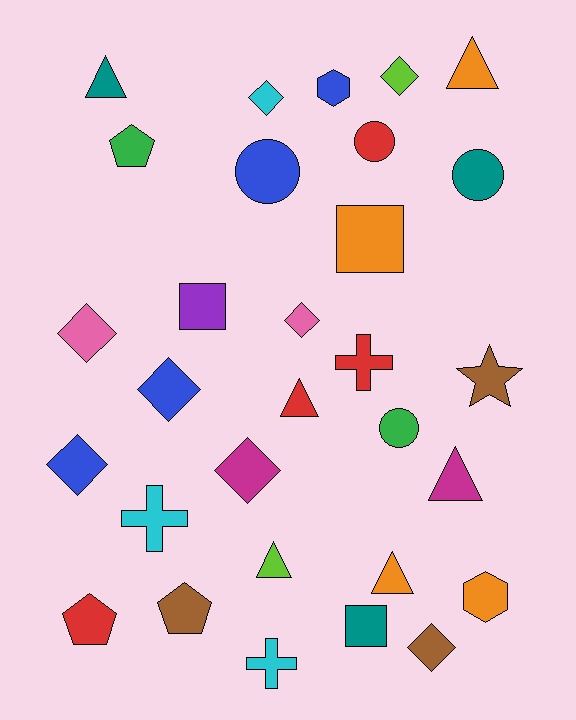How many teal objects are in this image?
There are 3 teal objects.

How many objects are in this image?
There are 30 objects.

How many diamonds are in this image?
There are 8 diamonds.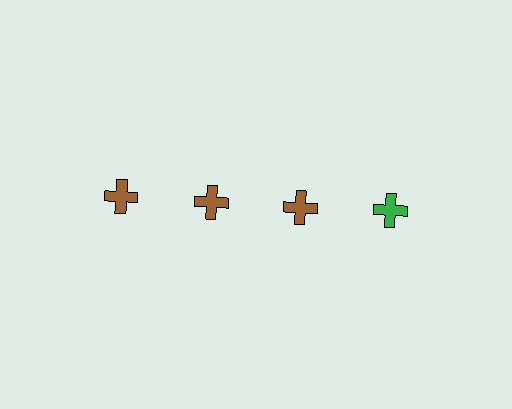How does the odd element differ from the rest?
It has a different color: green instead of brown.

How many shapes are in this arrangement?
There are 4 shapes arranged in a grid pattern.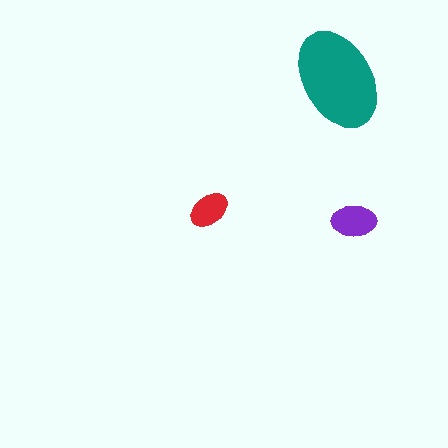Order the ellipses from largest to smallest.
the teal one, the purple one, the red one.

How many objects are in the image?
There are 3 objects in the image.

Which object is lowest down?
The purple ellipse is bottommost.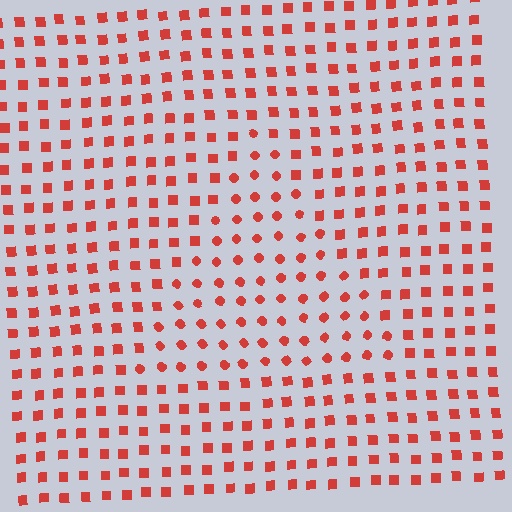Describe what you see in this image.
The image is filled with small red elements arranged in a uniform grid. A triangle-shaped region contains circles, while the surrounding area contains squares. The boundary is defined purely by the change in element shape.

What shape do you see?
I see a triangle.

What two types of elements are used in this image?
The image uses circles inside the triangle region and squares outside it.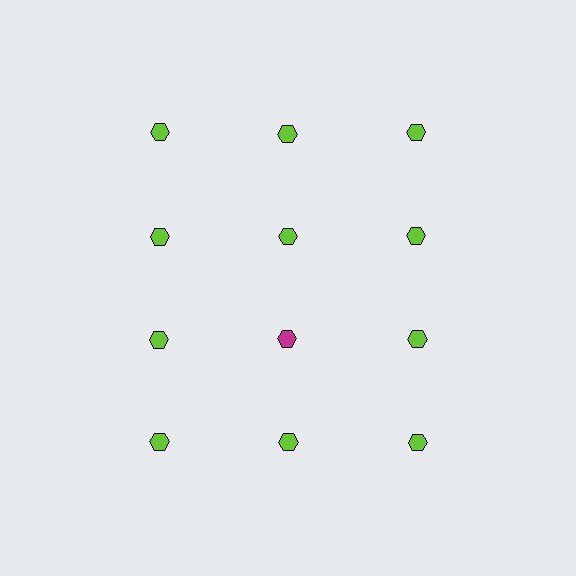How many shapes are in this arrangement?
There are 12 shapes arranged in a grid pattern.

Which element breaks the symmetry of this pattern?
The magenta hexagon in the third row, second from left column breaks the symmetry. All other shapes are lime hexagons.